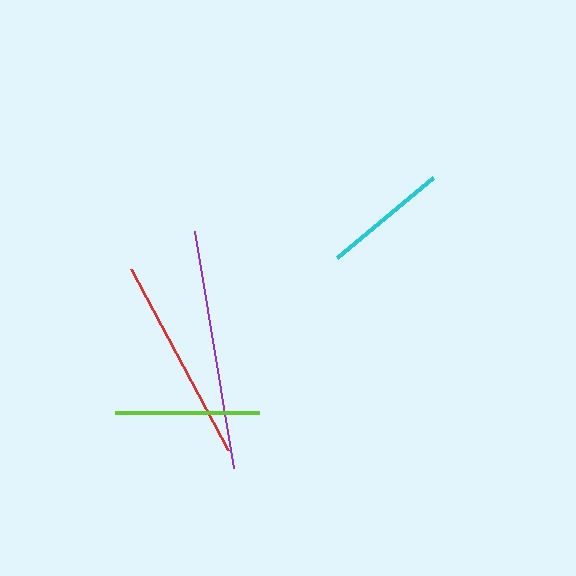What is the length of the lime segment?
The lime segment is approximately 144 pixels long.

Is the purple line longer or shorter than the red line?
The purple line is longer than the red line.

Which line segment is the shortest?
The cyan line is the shortest at approximately 125 pixels.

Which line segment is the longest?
The purple line is the longest at approximately 240 pixels.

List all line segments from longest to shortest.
From longest to shortest: purple, red, lime, cyan.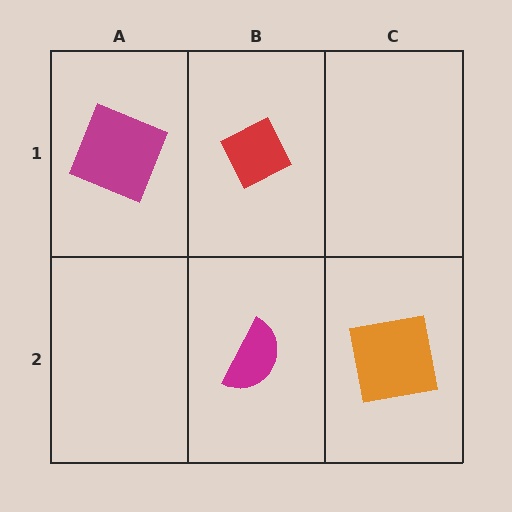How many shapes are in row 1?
2 shapes.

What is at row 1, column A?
A magenta square.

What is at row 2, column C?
An orange square.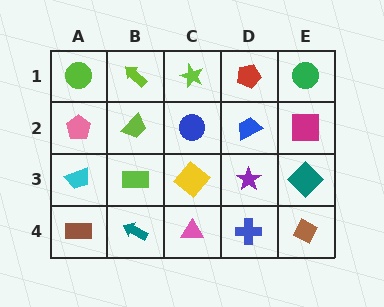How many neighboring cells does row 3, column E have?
3.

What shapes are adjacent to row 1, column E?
A magenta square (row 2, column E), a red pentagon (row 1, column D).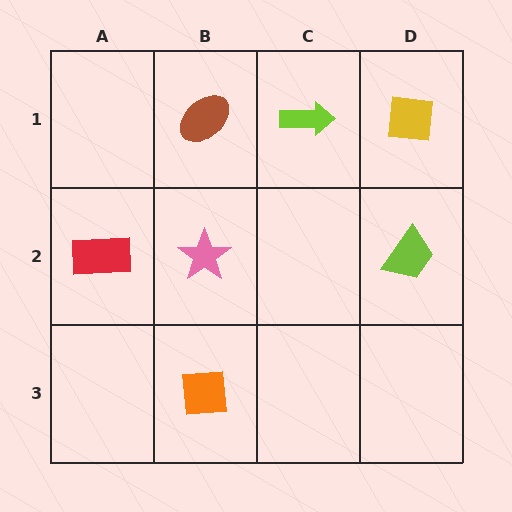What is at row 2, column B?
A pink star.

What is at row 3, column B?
An orange square.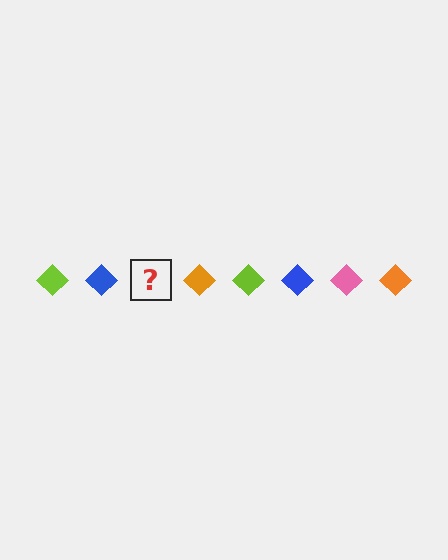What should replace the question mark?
The question mark should be replaced with a pink diamond.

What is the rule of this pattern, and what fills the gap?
The rule is that the pattern cycles through lime, blue, pink, orange diamonds. The gap should be filled with a pink diamond.